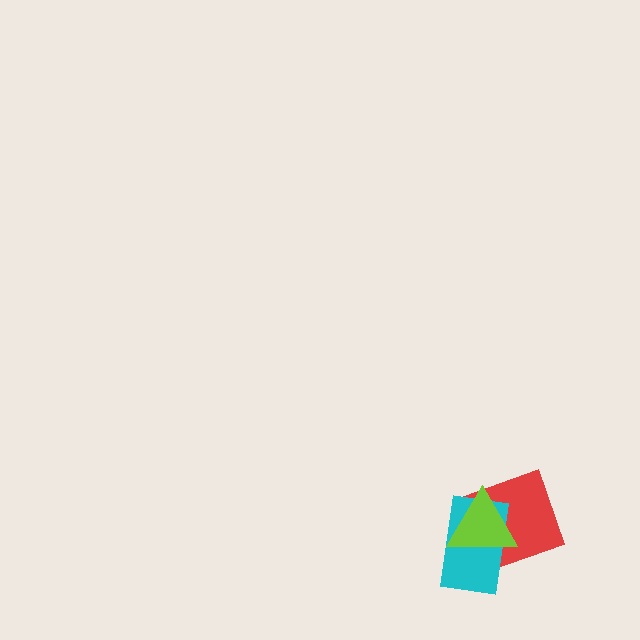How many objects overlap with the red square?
2 objects overlap with the red square.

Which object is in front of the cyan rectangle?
The lime triangle is in front of the cyan rectangle.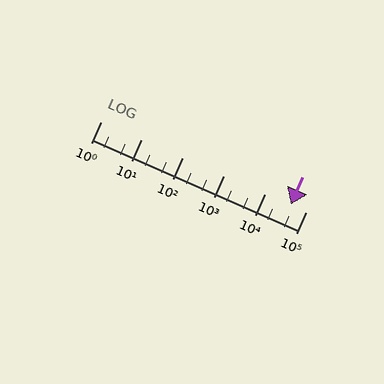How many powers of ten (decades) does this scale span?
The scale spans 5 decades, from 1 to 100000.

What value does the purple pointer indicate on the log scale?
The pointer indicates approximately 42000.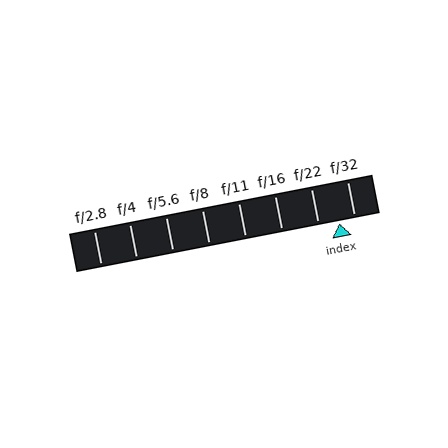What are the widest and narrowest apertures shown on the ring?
The widest aperture shown is f/2.8 and the narrowest is f/32.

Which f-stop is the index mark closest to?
The index mark is closest to f/32.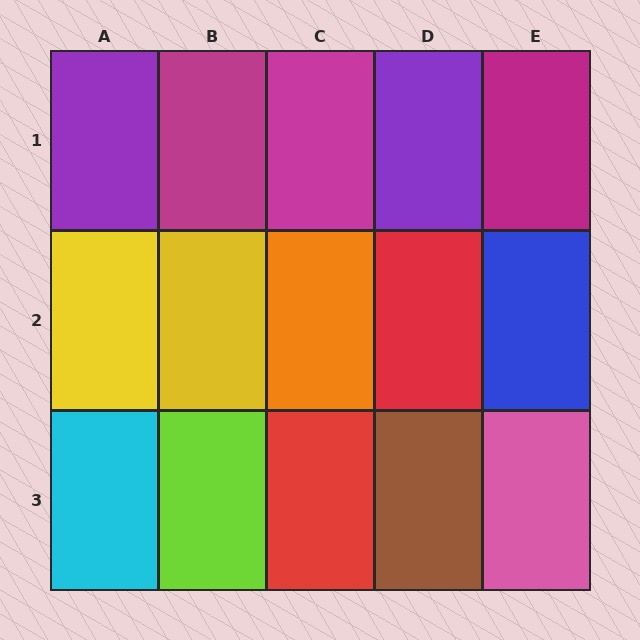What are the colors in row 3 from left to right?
Cyan, lime, red, brown, pink.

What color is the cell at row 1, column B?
Magenta.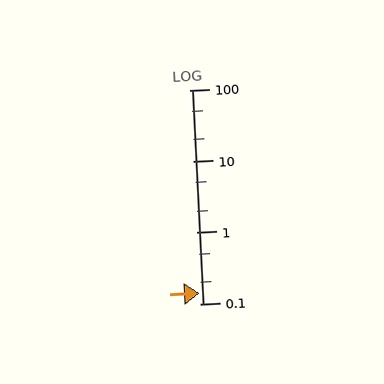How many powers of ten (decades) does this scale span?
The scale spans 3 decades, from 0.1 to 100.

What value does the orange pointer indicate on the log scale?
The pointer indicates approximately 0.14.